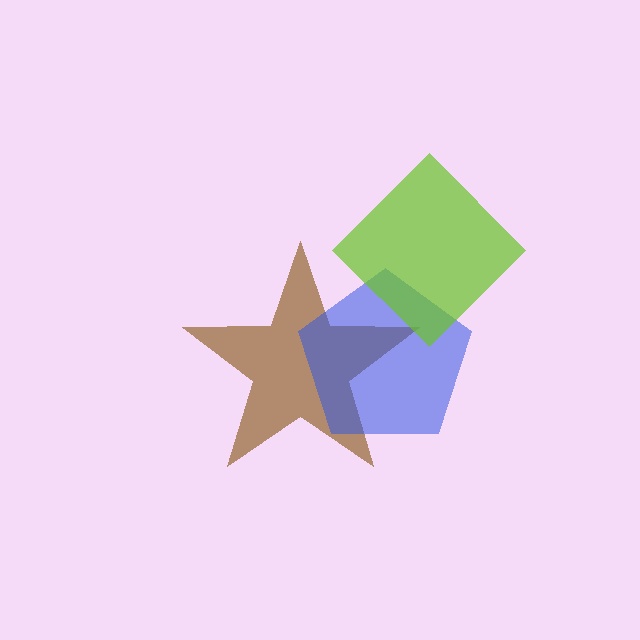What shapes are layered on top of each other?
The layered shapes are: a brown star, a blue pentagon, a lime diamond.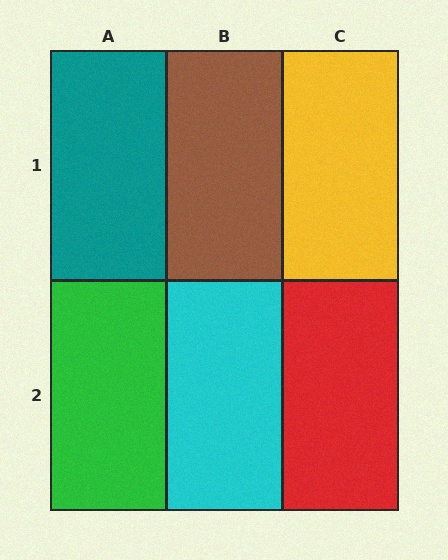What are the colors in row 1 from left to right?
Teal, brown, yellow.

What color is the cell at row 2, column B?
Cyan.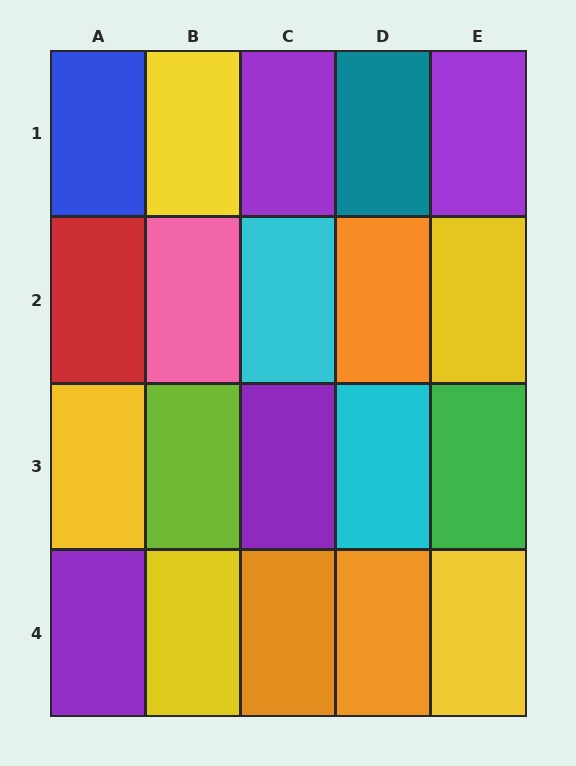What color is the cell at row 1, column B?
Yellow.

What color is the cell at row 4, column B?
Yellow.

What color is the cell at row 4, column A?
Purple.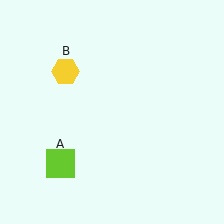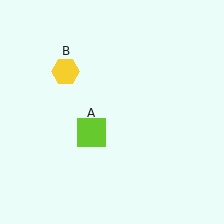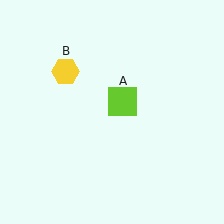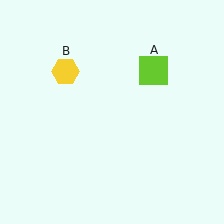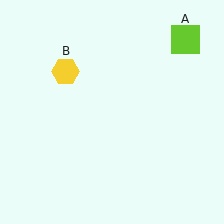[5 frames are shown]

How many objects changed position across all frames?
1 object changed position: lime square (object A).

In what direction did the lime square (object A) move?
The lime square (object A) moved up and to the right.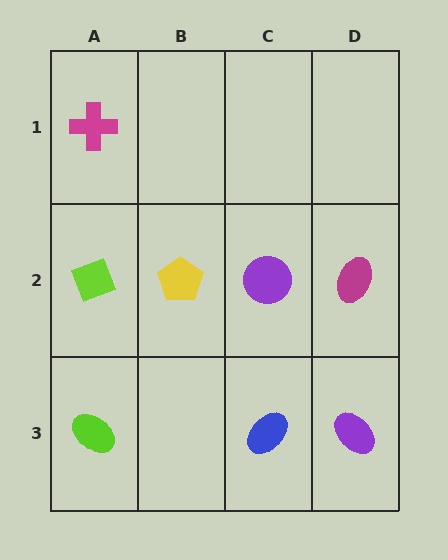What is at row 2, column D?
A magenta ellipse.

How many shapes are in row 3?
3 shapes.